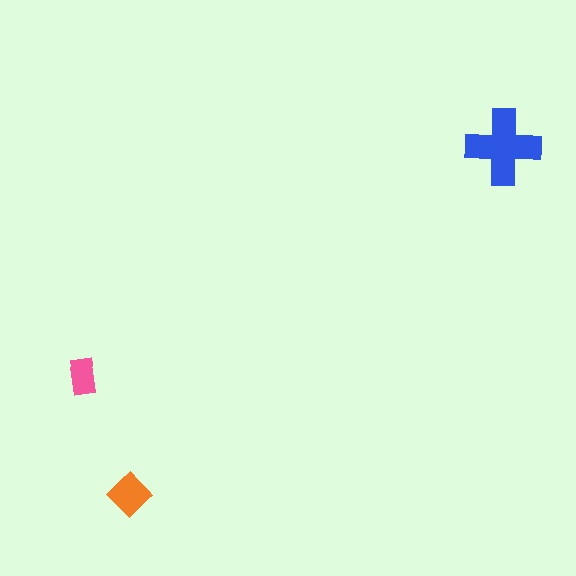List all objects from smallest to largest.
The pink rectangle, the orange diamond, the blue cross.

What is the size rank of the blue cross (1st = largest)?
1st.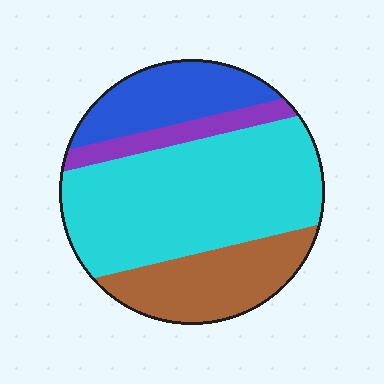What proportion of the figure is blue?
Blue covers roughly 20% of the figure.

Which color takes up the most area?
Cyan, at roughly 50%.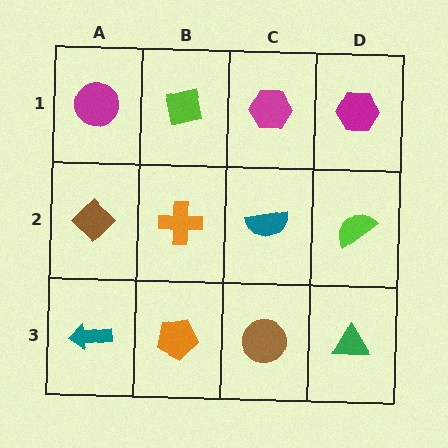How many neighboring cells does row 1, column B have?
3.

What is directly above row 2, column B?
A lime square.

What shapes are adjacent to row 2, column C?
A magenta hexagon (row 1, column C), a brown circle (row 3, column C), an orange cross (row 2, column B), a lime semicircle (row 2, column D).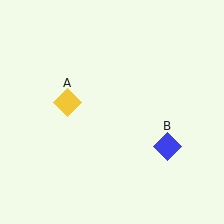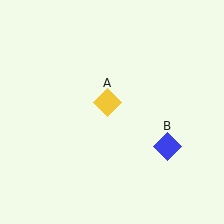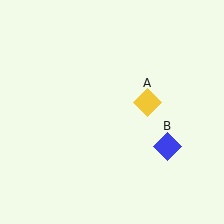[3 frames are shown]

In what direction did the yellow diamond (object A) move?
The yellow diamond (object A) moved right.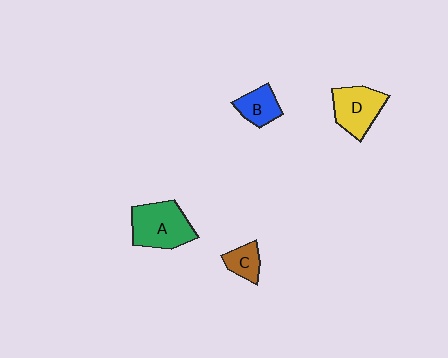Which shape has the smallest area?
Shape C (brown).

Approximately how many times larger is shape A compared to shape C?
Approximately 2.4 times.